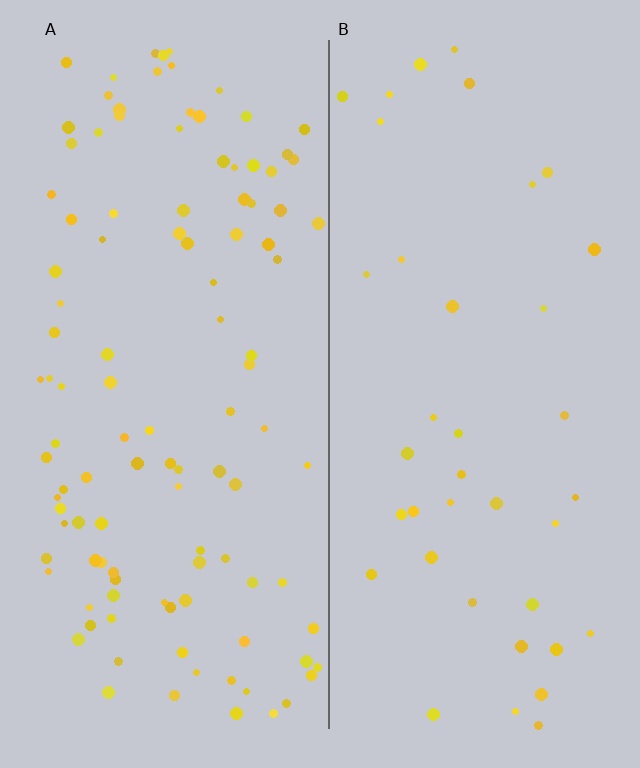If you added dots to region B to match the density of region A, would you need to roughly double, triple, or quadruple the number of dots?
Approximately triple.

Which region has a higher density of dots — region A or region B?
A (the left).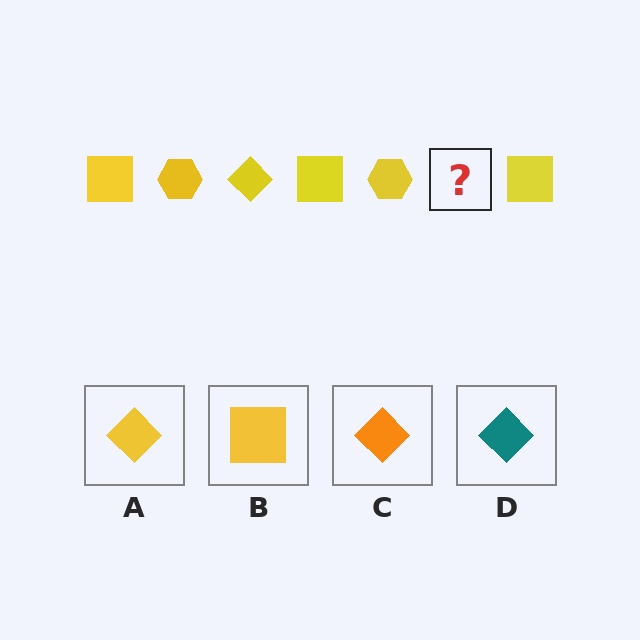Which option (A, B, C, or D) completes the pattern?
A.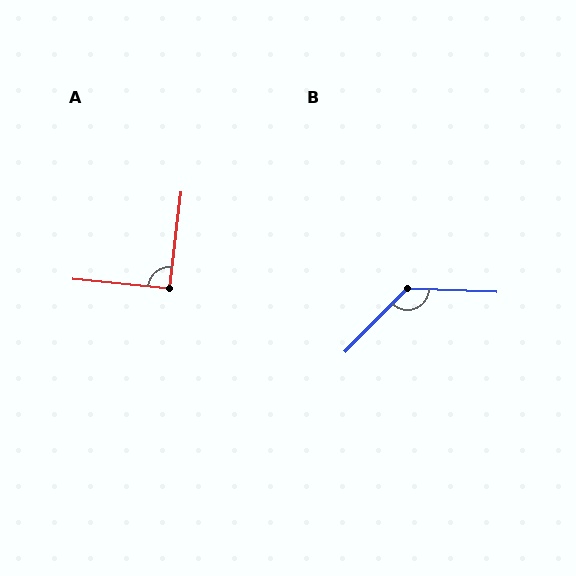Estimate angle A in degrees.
Approximately 91 degrees.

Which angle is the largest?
B, at approximately 132 degrees.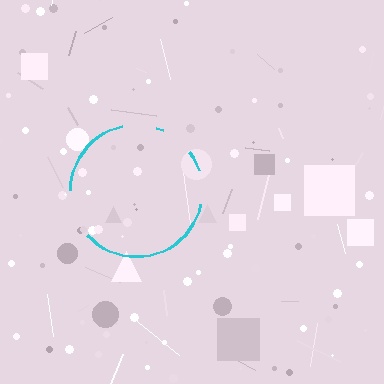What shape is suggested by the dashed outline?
The dashed outline suggests a circle.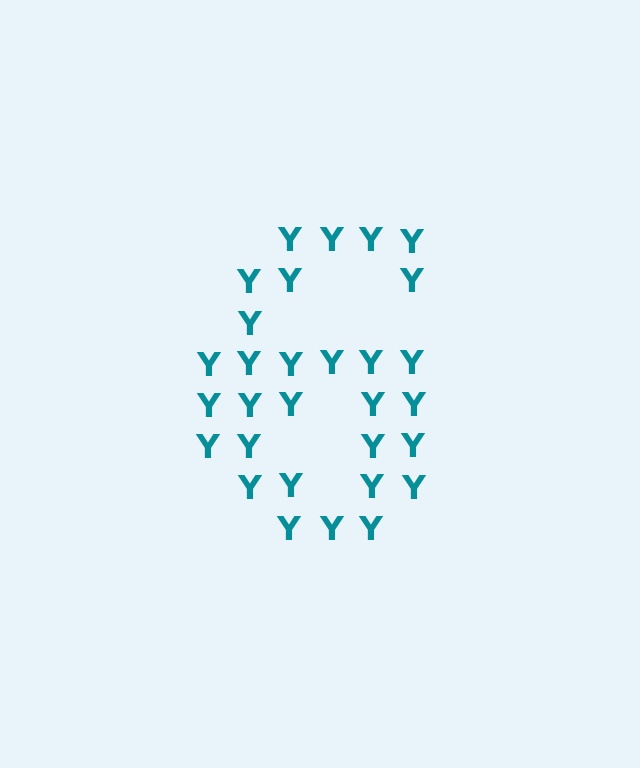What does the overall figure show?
The overall figure shows the digit 6.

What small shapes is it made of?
It is made of small letter Y's.